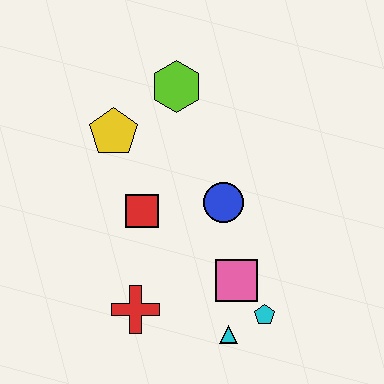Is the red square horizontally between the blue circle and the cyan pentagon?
No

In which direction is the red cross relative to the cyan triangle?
The red cross is to the left of the cyan triangle.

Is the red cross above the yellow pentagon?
No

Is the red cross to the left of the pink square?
Yes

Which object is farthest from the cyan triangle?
The lime hexagon is farthest from the cyan triangle.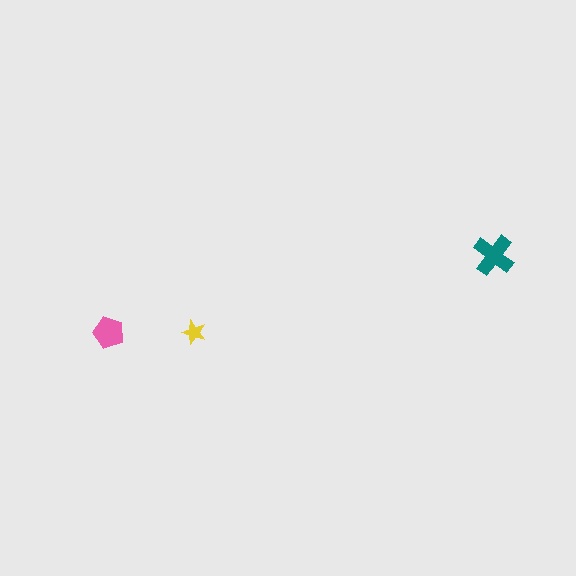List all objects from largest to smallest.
The teal cross, the pink pentagon, the yellow star.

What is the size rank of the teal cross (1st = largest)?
1st.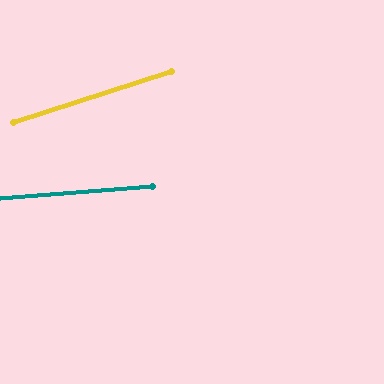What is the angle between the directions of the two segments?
Approximately 13 degrees.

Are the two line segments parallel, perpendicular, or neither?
Neither parallel nor perpendicular — they differ by about 13°.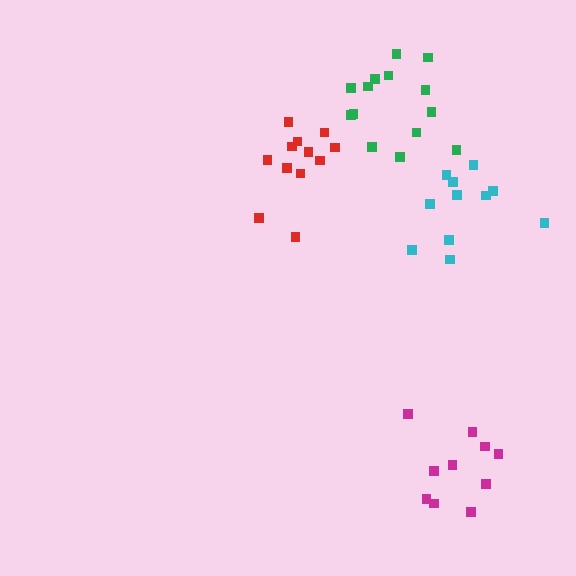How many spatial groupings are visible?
There are 4 spatial groupings.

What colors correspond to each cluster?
The clusters are colored: magenta, red, green, cyan.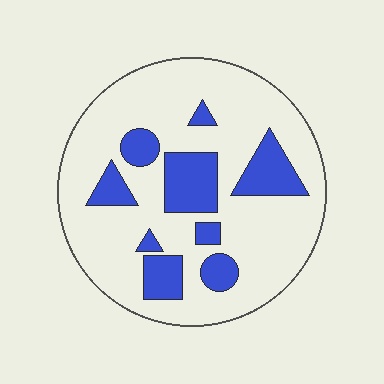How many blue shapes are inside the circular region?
9.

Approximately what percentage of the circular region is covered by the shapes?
Approximately 25%.